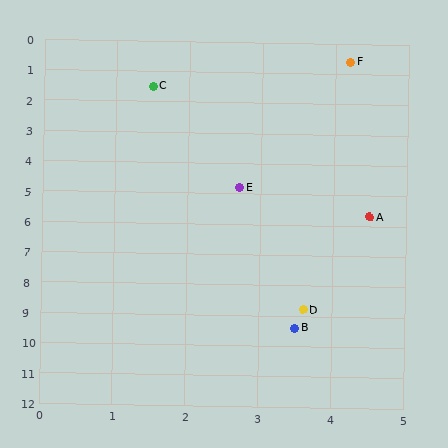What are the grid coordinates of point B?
Point B is at approximately (3.5, 9.4).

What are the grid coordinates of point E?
Point E is at approximately (2.7, 4.8).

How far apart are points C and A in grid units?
Points C and A are about 5.2 grid units apart.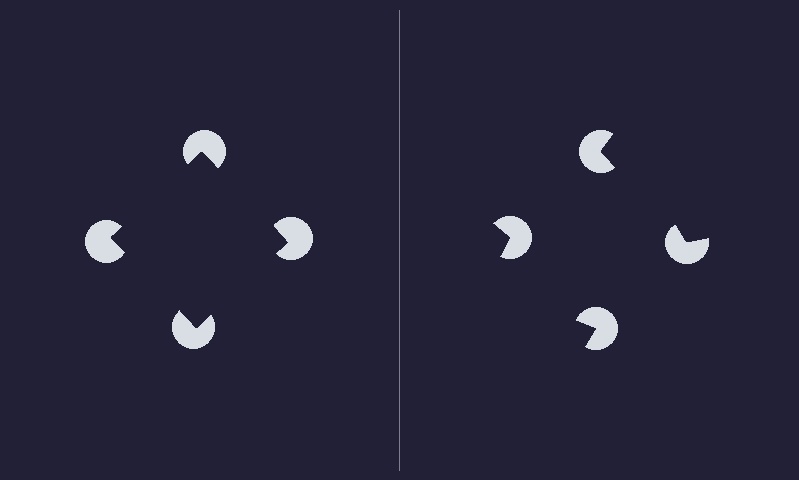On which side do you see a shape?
An illusory square appears on the left side. On the right side the wedge cuts are rotated, so no coherent shape forms.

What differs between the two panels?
The pac-man discs are positioned identically on both sides; only the wedge orientations differ. On the left they align to a square; on the right they are misaligned.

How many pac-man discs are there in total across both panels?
8 — 4 on each side.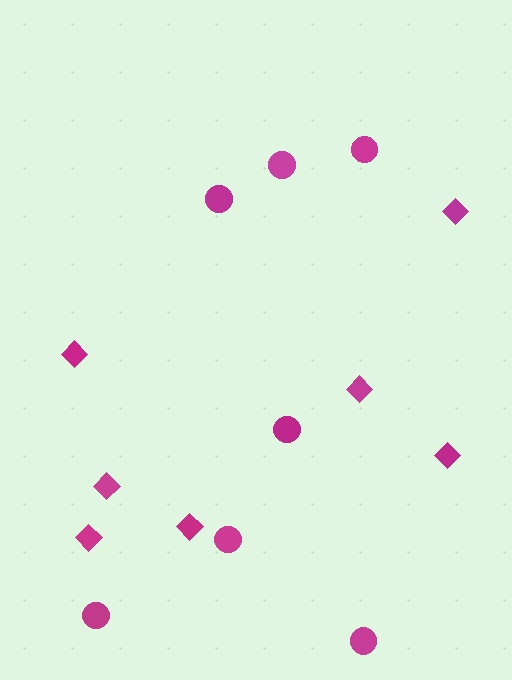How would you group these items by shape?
There are 2 groups: one group of circles (7) and one group of diamonds (7).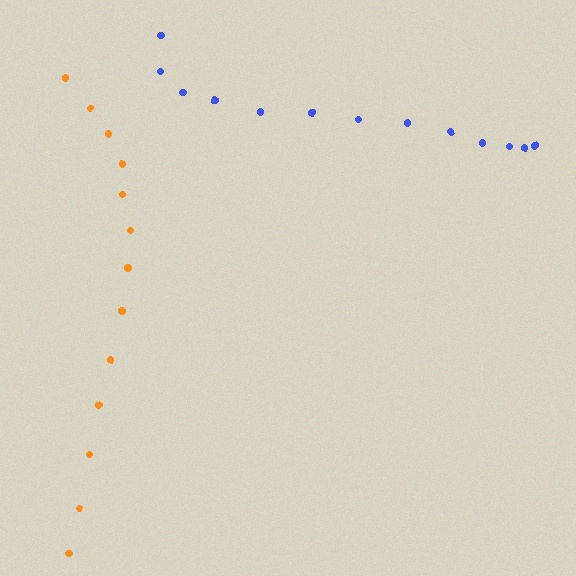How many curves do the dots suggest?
There are 2 distinct paths.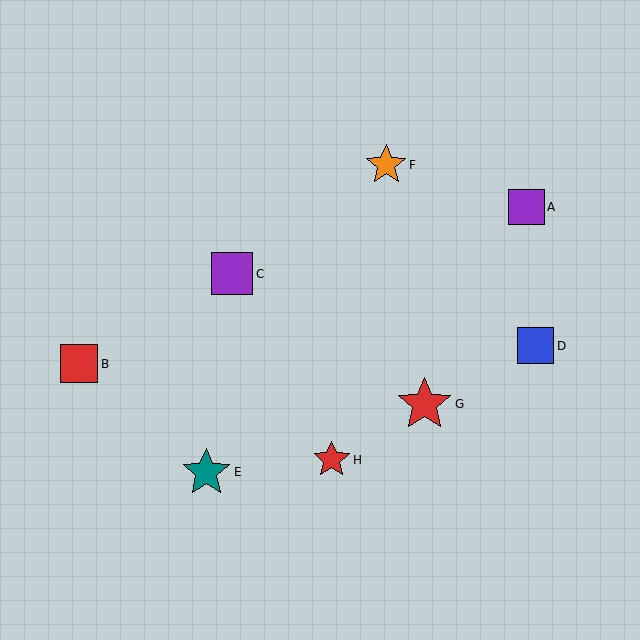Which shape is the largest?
The red star (labeled G) is the largest.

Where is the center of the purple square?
The center of the purple square is at (527, 207).